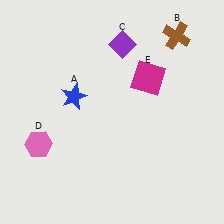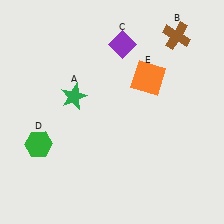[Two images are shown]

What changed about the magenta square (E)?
In Image 1, E is magenta. In Image 2, it changed to orange.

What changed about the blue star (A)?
In Image 1, A is blue. In Image 2, it changed to green.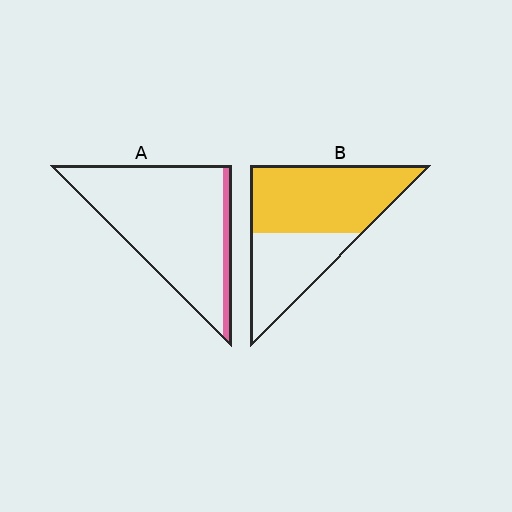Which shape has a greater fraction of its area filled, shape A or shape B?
Shape B.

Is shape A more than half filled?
No.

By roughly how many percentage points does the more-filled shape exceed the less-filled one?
By roughly 50 percentage points (B over A).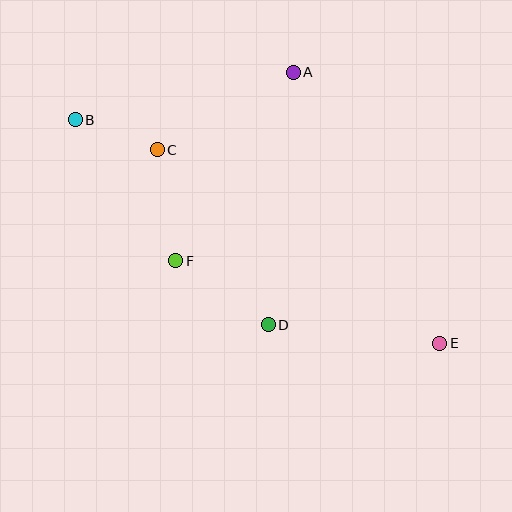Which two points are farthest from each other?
Points B and E are farthest from each other.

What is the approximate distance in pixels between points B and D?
The distance between B and D is approximately 281 pixels.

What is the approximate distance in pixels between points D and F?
The distance between D and F is approximately 112 pixels.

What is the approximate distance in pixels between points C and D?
The distance between C and D is approximately 207 pixels.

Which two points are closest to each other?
Points B and C are closest to each other.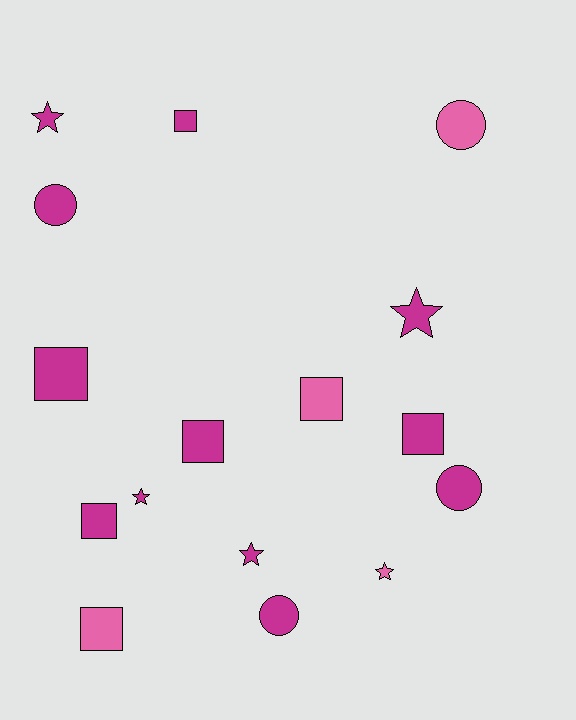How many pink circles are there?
There is 1 pink circle.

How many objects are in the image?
There are 16 objects.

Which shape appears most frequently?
Square, with 7 objects.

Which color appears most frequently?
Magenta, with 12 objects.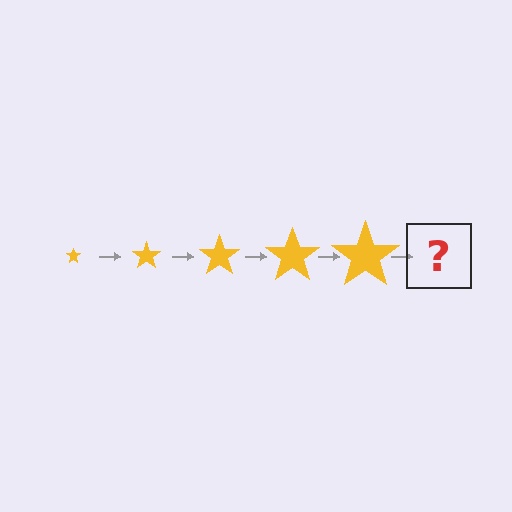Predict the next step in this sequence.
The next step is a yellow star, larger than the previous one.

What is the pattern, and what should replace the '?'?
The pattern is that the star gets progressively larger each step. The '?' should be a yellow star, larger than the previous one.